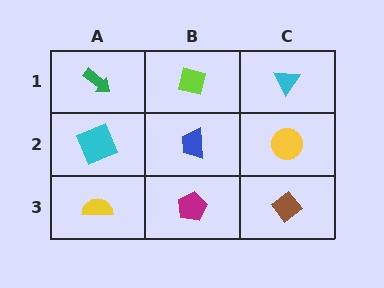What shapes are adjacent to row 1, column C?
A yellow circle (row 2, column C), a lime square (row 1, column B).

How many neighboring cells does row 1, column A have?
2.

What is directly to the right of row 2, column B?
A yellow circle.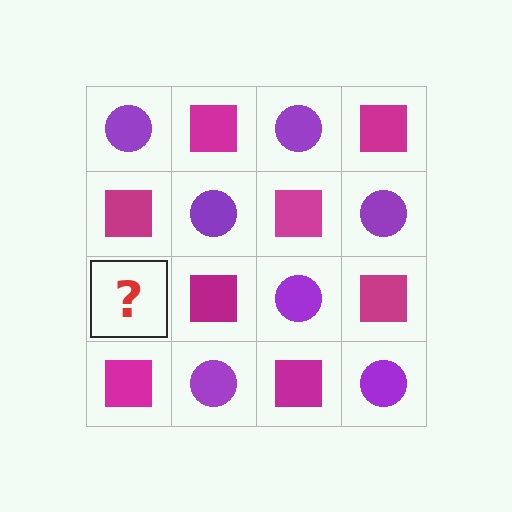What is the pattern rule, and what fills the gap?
The rule is that it alternates purple circle and magenta square in a checkerboard pattern. The gap should be filled with a purple circle.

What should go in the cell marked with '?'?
The missing cell should contain a purple circle.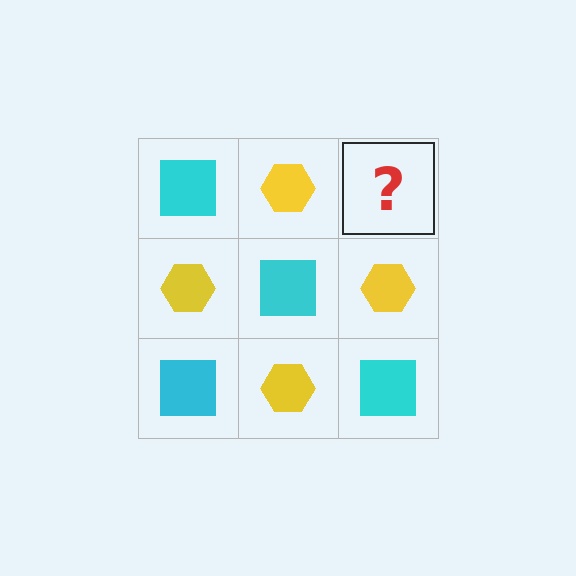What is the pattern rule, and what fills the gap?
The rule is that it alternates cyan square and yellow hexagon in a checkerboard pattern. The gap should be filled with a cyan square.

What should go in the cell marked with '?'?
The missing cell should contain a cyan square.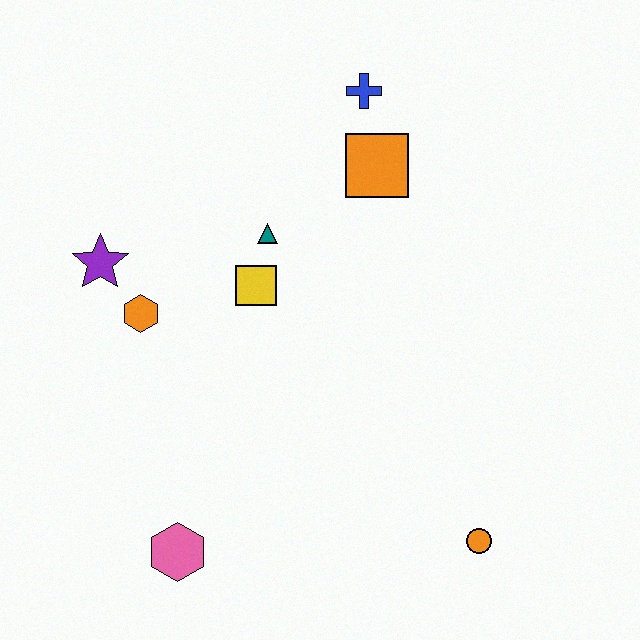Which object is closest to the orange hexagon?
The purple star is closest to the orange hexagon.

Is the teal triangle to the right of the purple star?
Yes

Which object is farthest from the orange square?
The pink hexagon is farthest from the orange square.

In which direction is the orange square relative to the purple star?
The orange square is to the right of the purple star.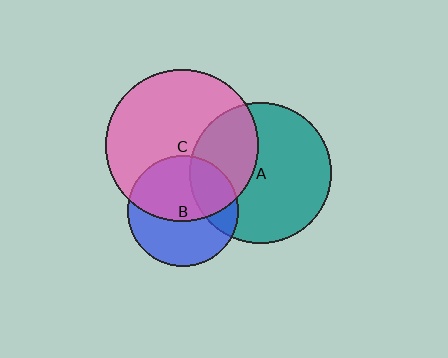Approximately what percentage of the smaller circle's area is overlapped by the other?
Approximately 55%.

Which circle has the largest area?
Circle C (pink).